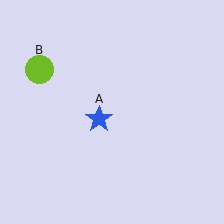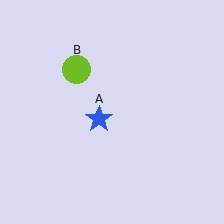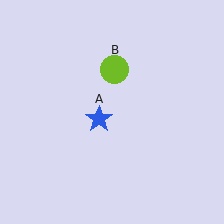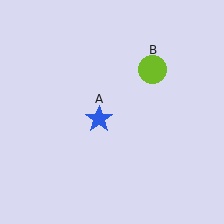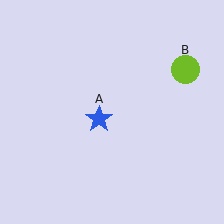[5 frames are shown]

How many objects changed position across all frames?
1 object changed position: lime circle (object B).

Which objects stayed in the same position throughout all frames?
Blue star (object A) remained stationary.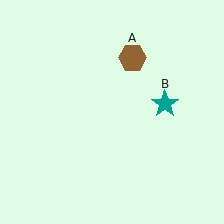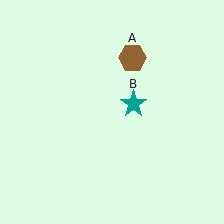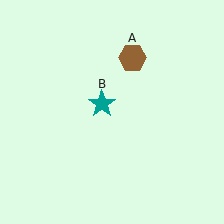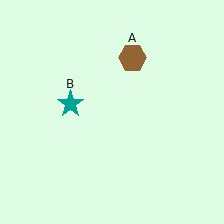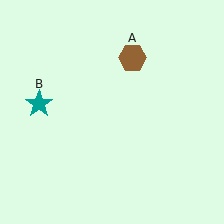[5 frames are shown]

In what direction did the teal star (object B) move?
The teal star (object B) moved left.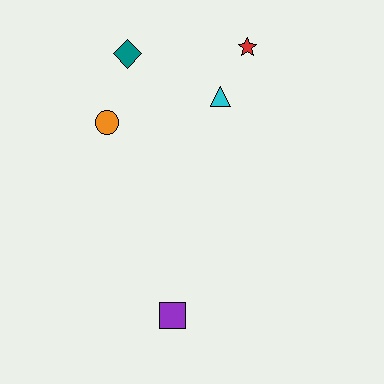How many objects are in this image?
There are 5 objects.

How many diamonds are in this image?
There is 1 diamond.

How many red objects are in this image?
There is 1 red object.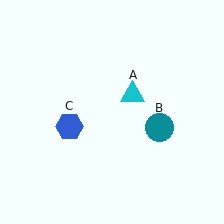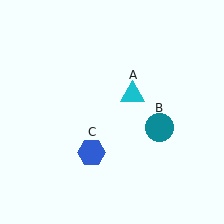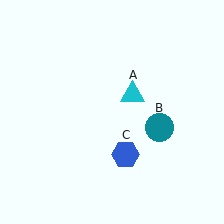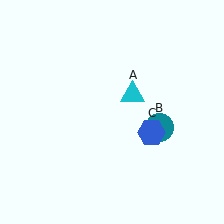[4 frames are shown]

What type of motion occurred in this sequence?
The blue hexagon (object C) rotated counterclockwise around the center of the scene.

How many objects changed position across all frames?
1 object changed position: blue hexagon (object C).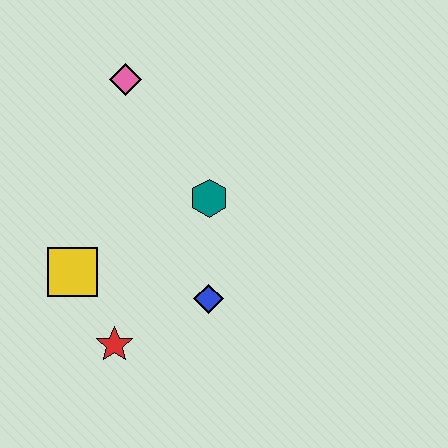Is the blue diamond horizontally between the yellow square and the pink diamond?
No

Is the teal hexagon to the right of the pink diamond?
Yes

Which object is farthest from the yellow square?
The pink diamond is farthest from the yellow square.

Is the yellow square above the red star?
Yes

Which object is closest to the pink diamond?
The teal hexagon is closest to the pink diamond.